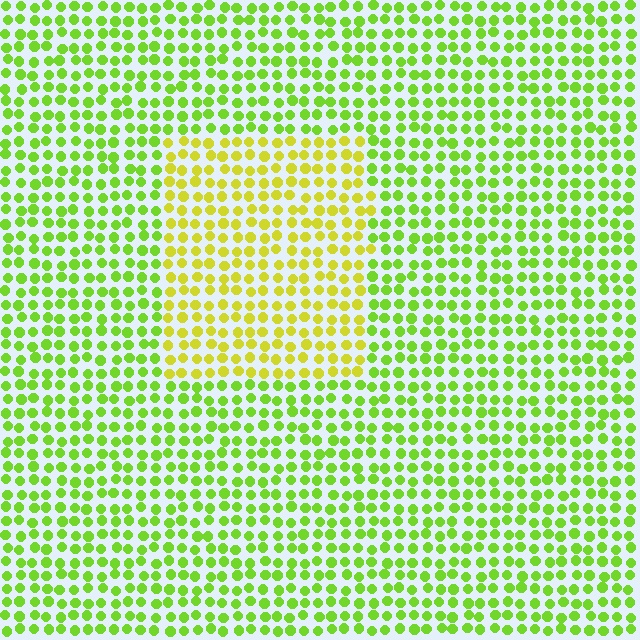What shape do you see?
I see a rectangle.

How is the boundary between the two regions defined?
The boundary is defined purely by a slight shift in hue (about 33 degrees). Spacing, size, and orientation are identical on both sides.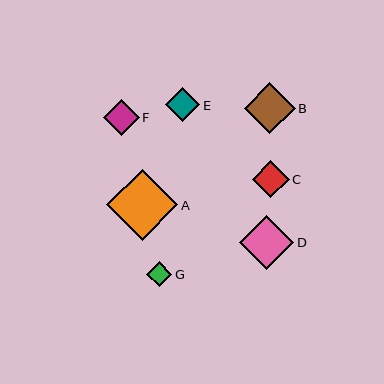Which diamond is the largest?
Diamond A is the largest with a size of approximately 71 pixels.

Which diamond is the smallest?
Diamond G is the smallest with a size of approximately 25 pixels.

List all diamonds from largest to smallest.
From largest to smallest: A, D, B, C, F, E, G.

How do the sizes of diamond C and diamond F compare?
Diamond C and diamond F are approximately the same size.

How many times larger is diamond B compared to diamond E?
Diamond B is approximately 1.5 times the size of diamond E.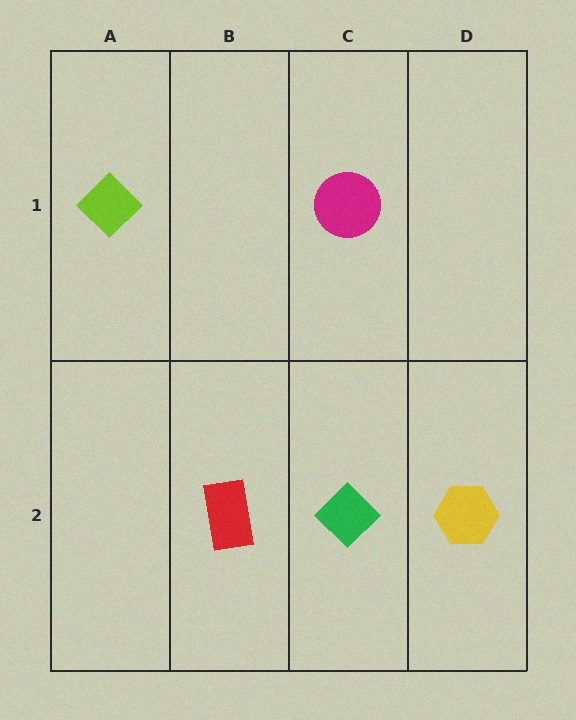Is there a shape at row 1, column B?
No, that cell is empty.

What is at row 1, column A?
A lime diamond.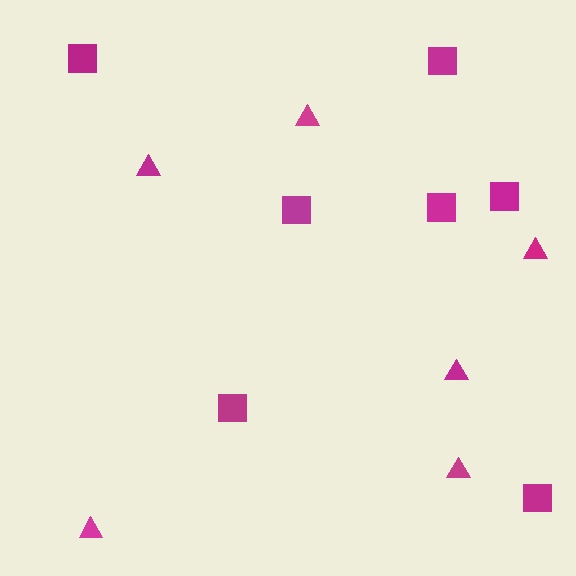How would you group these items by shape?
There are 2 groups: one group of triangles (6) and one group of squares (7).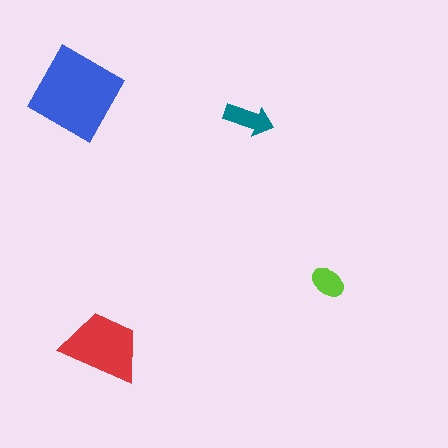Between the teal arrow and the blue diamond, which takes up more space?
The blue diamond.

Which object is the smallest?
The lime ellipse.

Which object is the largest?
The blue diamond.